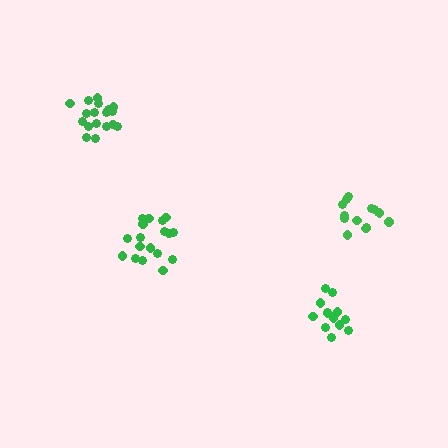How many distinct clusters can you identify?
There are 4 distinct clusters.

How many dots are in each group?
Group 1: 18 dots, Group 2: 14 dots, Group 3: 19 dots, Group 4: 13 dots (64 total).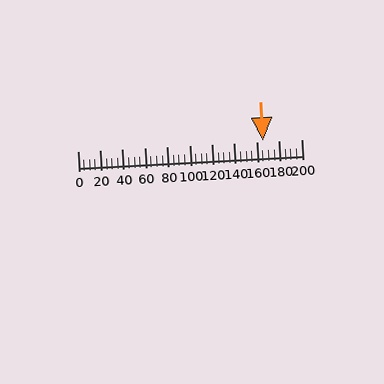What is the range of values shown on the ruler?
The ruler shows values from 0 to 200.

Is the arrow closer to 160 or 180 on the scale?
The arrow is closer to 160.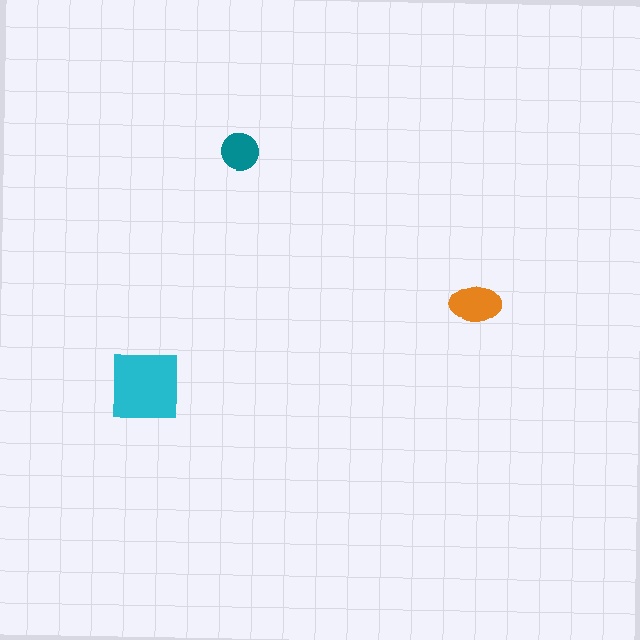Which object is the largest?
The cyan square.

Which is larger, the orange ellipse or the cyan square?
The cyan square.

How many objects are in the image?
There are 3 objects in the image.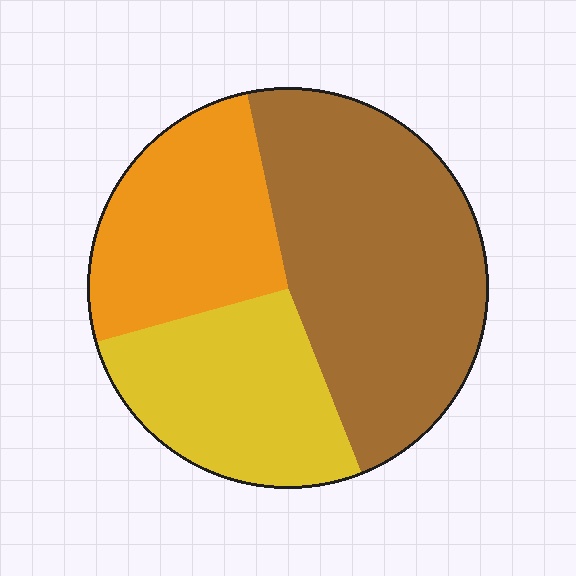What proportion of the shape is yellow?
Yellow takes up between a sixth and a third of the shape.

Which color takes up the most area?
Brown, at roughly 45%.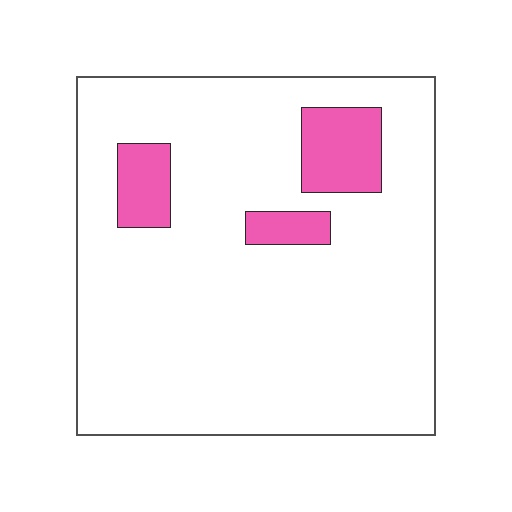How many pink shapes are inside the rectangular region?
3.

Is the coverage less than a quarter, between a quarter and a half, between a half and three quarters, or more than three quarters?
Less than a quarter.